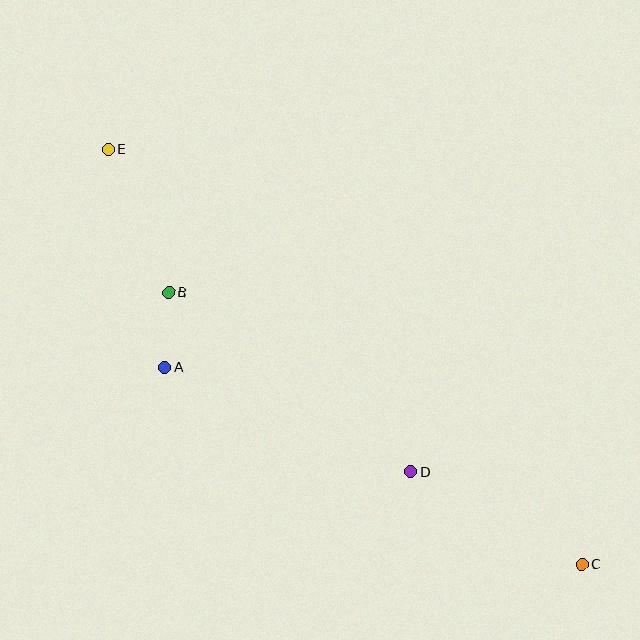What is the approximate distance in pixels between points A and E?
The distance between A and E is approximately 225 pixels.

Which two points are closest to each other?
Points A and B are closest to each other.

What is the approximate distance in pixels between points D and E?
The distance between D and E is approximately 442 pixels.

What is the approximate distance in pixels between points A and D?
The distance between A and D is approximately 267 pixels.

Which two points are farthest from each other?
Points C and E are farthest from each other.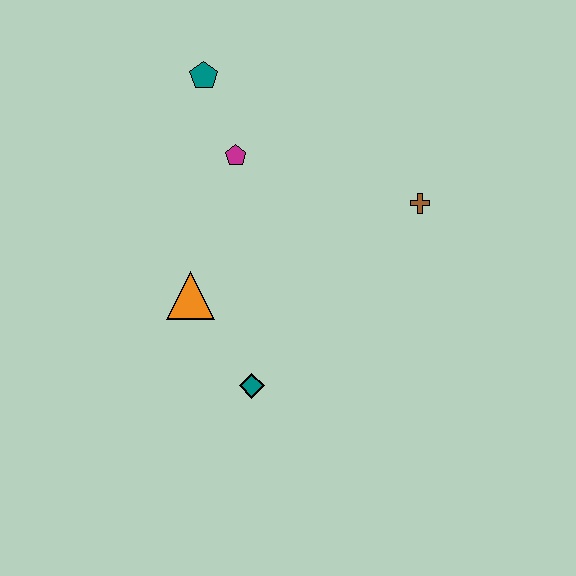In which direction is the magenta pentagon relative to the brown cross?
The magenta pentagon is to the left of the brown cross.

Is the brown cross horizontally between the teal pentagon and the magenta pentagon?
No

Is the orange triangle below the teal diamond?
No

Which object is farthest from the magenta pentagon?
The teal diamond is farthest from the magenta pentagon.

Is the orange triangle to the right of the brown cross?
No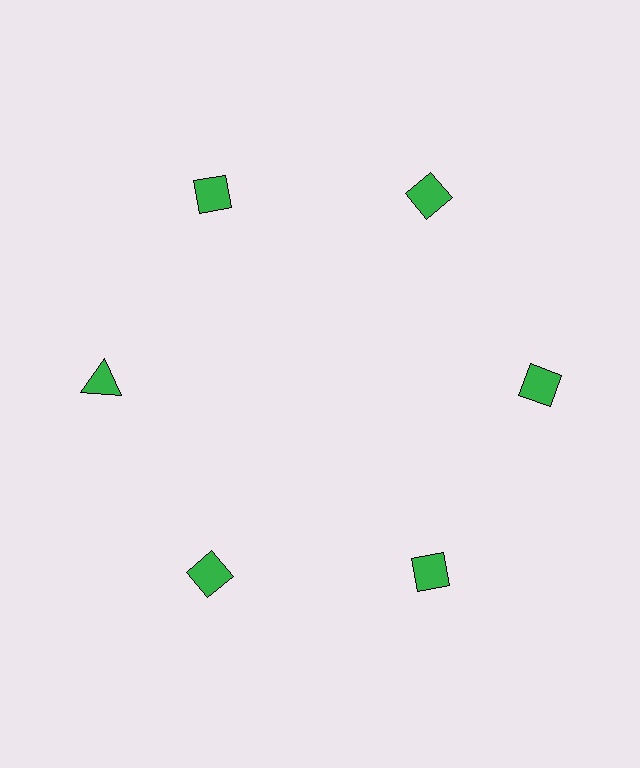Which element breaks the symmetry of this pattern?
The green triangle at roughly the 9 o'clock position breaks the symmetry. All other shapes are green diamonds.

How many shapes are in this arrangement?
There are 6 shapes arranged in a ring pattern.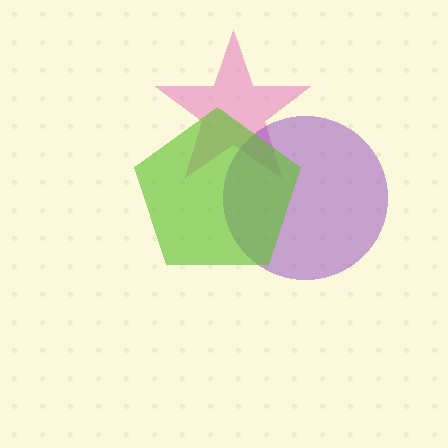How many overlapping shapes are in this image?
There are 3 overlapping shapes in the image.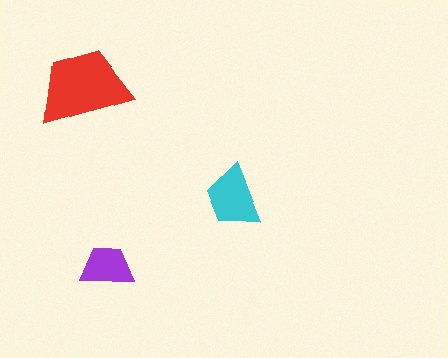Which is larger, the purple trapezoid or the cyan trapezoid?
The cyan one.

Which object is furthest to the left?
The red trapezoid is leftmost.